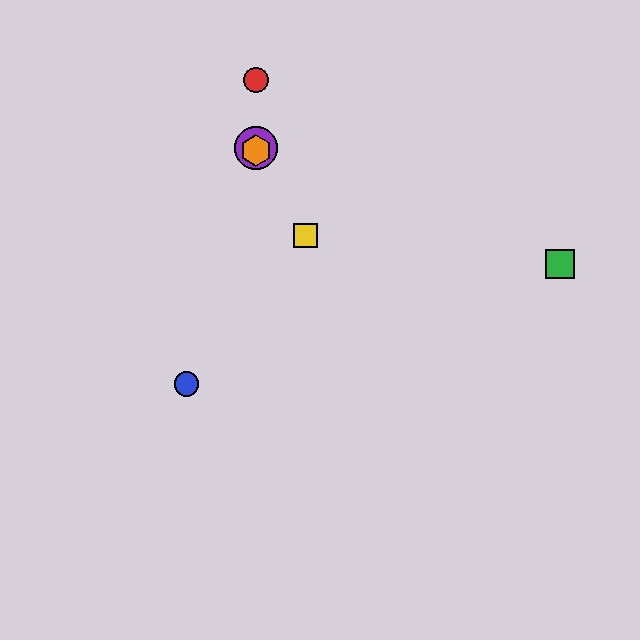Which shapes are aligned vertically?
The red circle, the purple circle, the orange hexagon are aligned vertically.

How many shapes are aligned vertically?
3 shapes (the red circle, the purple circle, the orange hexagon) are aligned vertically.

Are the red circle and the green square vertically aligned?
No, the red circle is at x≈256 and the green square is at x≈560.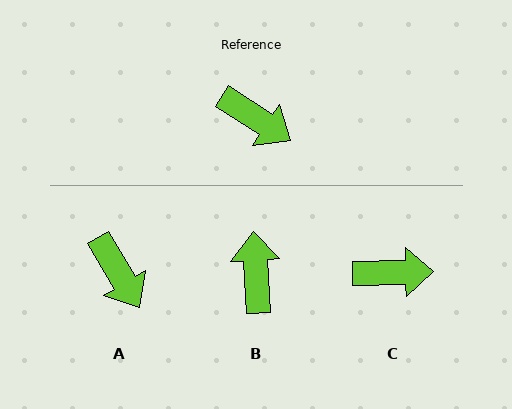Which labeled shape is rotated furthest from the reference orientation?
B, about 127 degrees away.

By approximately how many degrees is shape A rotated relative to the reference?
Approximately 27 degrees clockwise.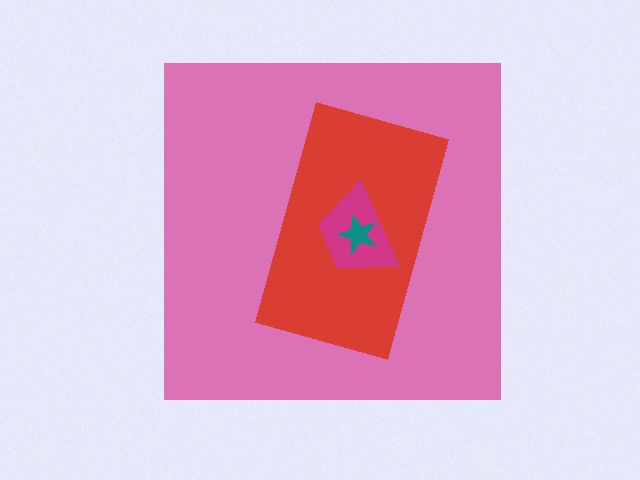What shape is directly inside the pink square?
The red rectangle.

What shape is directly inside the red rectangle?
The magenta trapezoid.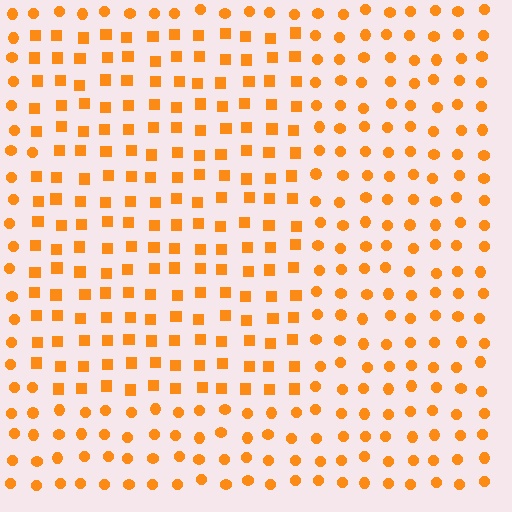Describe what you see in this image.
The image is filled with small orange elements arranged in a uniform grid. A rectangle-shaped region contains squares, while the surrounding area contains circles. The boundary is defined purely by the change in element shape.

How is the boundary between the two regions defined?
The boundary is defined by a change in element shape: squares inside vs. circles outside. All elements share the same color and spacing.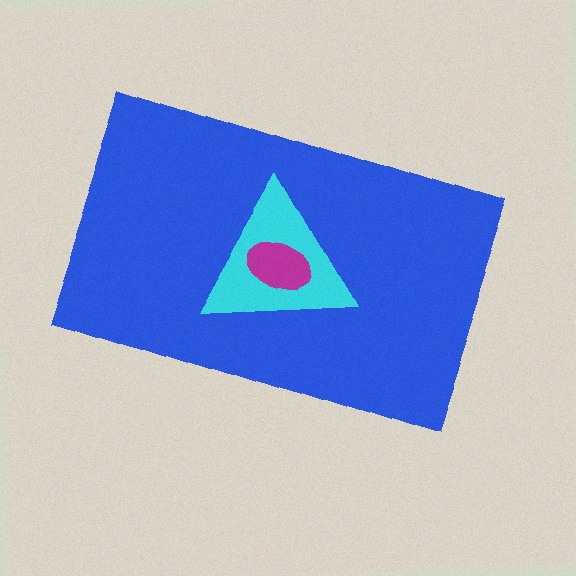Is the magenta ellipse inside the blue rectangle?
Yes.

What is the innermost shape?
The magenta ellipse.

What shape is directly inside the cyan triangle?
The magenta ellipse.